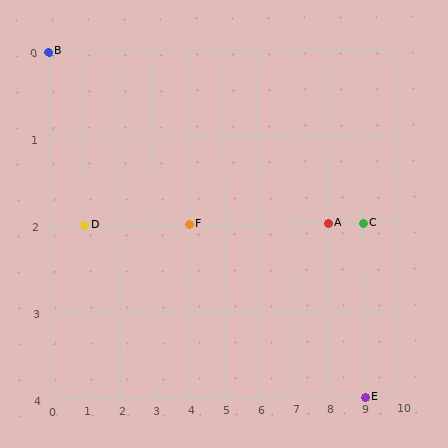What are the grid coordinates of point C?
Point C is at grid coordinates (9, 2).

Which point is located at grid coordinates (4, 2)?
Point F is at (4, 2).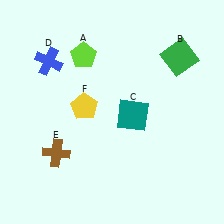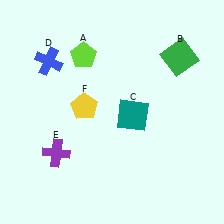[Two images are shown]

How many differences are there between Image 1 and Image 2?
There is 1 difference between the two images.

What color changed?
The cross (E) changed from brown in Image 1 to purple in Image 2.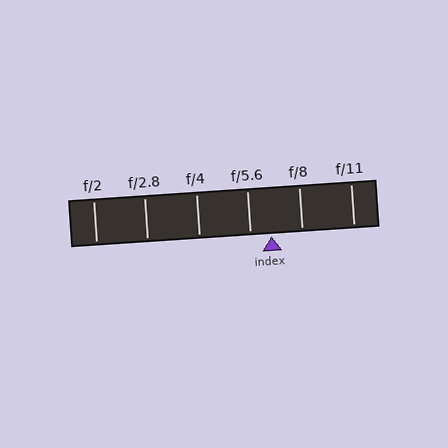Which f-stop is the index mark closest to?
The index mark is closest to f/5.6.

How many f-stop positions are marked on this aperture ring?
There are 6 f-stop positions marked.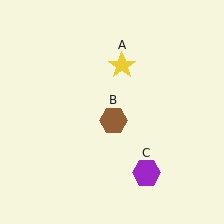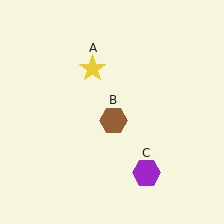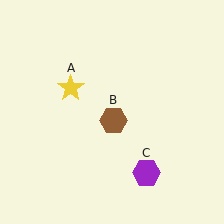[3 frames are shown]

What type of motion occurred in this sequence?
The yellow star (object A) rotated counterclockwise around the center of the scene.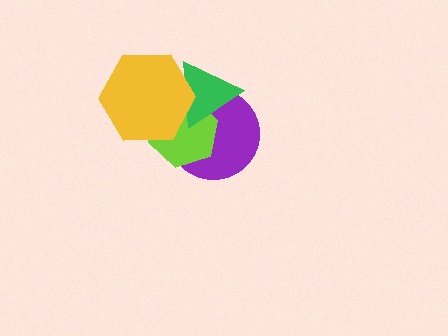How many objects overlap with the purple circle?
3 objects overlap with the purple circle.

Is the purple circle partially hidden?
Yes, it is partially covered by another shape.